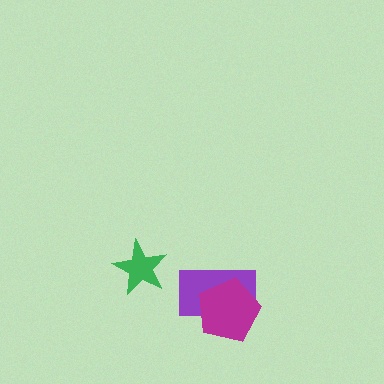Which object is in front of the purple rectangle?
The magenta pentagon is in front of the purple rectangle.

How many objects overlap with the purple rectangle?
1 object overlaps with the purple rectangle.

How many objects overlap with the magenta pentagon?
1 object overlaps with the magenta pentagon.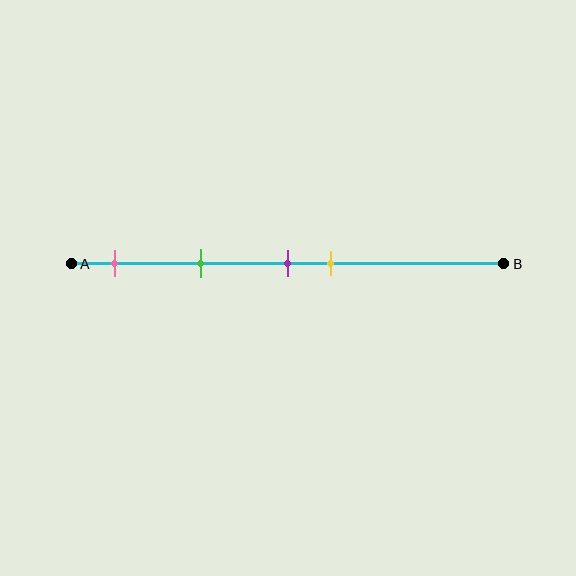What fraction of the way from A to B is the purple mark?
The purple mark is approximately 50% (0.5) of the way from A to B.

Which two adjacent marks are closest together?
The purple and yellow marks are the closest adjacent pair.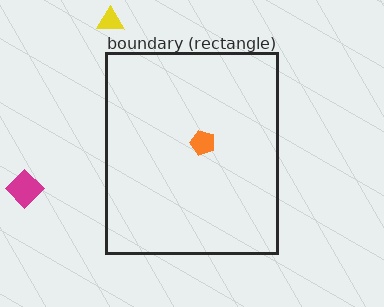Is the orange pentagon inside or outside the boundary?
Inside.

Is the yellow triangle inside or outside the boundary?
Outside.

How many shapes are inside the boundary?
1 inside, 2 outside.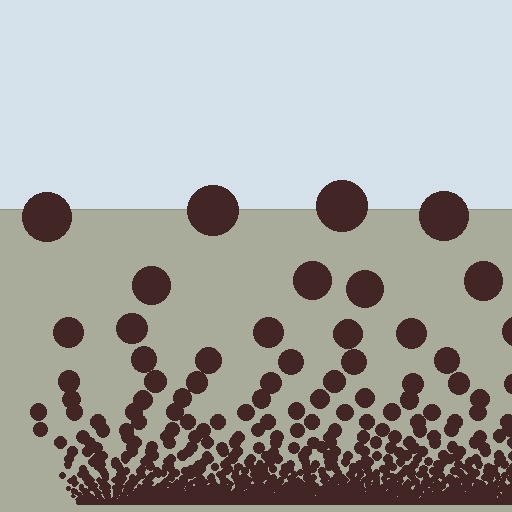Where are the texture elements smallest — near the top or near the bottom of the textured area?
Near the bottom.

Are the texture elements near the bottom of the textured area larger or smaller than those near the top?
Smaller. The gradient is inverted — elements near the bottom are smaller and denser.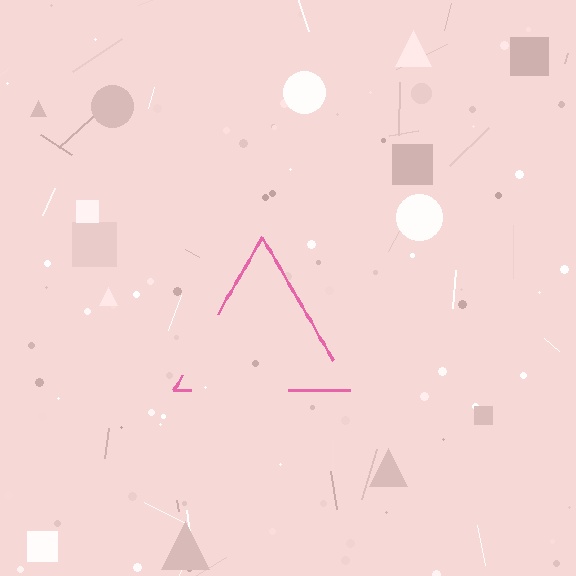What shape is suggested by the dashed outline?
The dashed outline suggests a triangle.